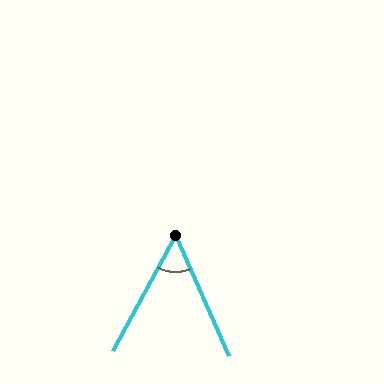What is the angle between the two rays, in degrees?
Approximately 53 degrees.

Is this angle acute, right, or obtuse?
It is acute.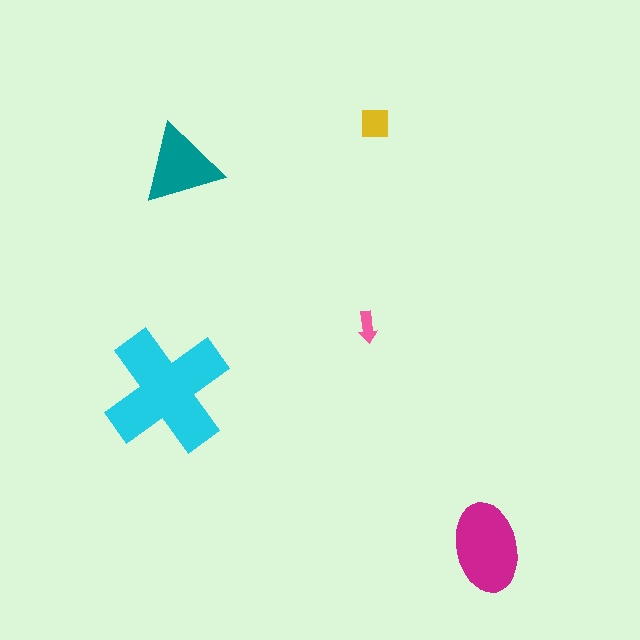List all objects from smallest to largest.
The pink arrow, the yellow square, the teal triangle, the magenta ellipse, the cyan cross.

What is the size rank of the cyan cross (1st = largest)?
1st.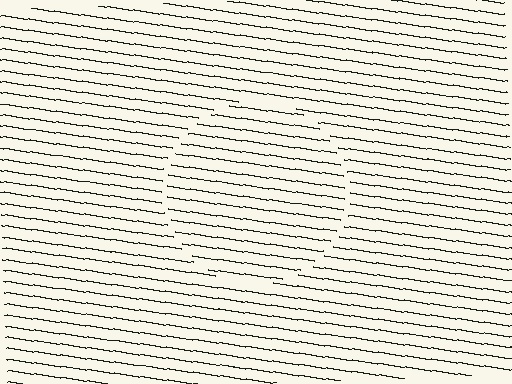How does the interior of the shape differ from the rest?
The interior of the shape contains the same grating, shifted by half a period — the contour is defined by the phase discontinuity where line-ends from the inner and outer gratings abut.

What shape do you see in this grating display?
An illusory circle. The interior of the shape contains the same grating, shifted by half a period — the contour is defined by the phase discontinuity where line-ends from the inner and outer gratings abut.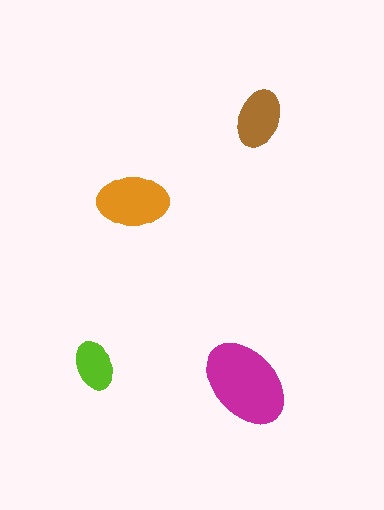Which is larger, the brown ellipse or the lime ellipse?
The brown one.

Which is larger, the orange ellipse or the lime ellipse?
The orange one.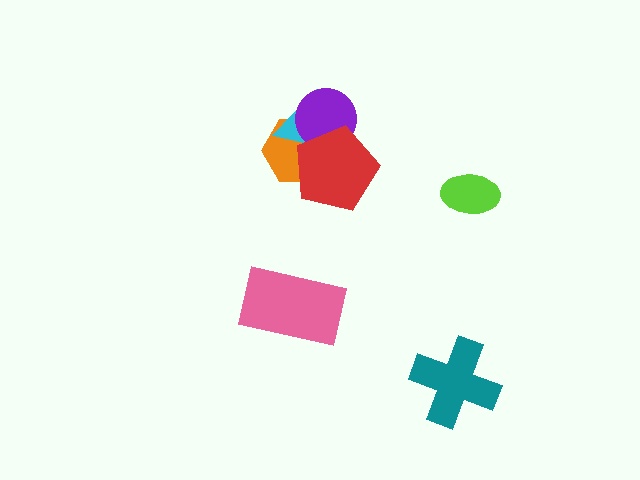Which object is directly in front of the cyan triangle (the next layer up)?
The purple circle is directly in front of the cyan triangle.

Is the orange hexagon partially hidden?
Yes, it is partially covered by another shape.